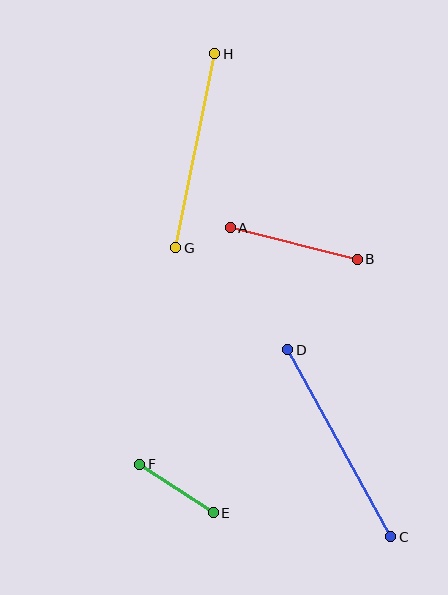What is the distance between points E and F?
The distance is approximately 88 pixels.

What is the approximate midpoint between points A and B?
The midpoint is at approximately (294, 244) pixels.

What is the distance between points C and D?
The distance is approximately 213 pixels.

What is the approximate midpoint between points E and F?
The midpoint is at approximately (176, 488) pixels.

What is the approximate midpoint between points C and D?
The midpoint is at approximately (339, 443) pixels.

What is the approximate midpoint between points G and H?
The midpoint is at approximately (195, 151) pixels.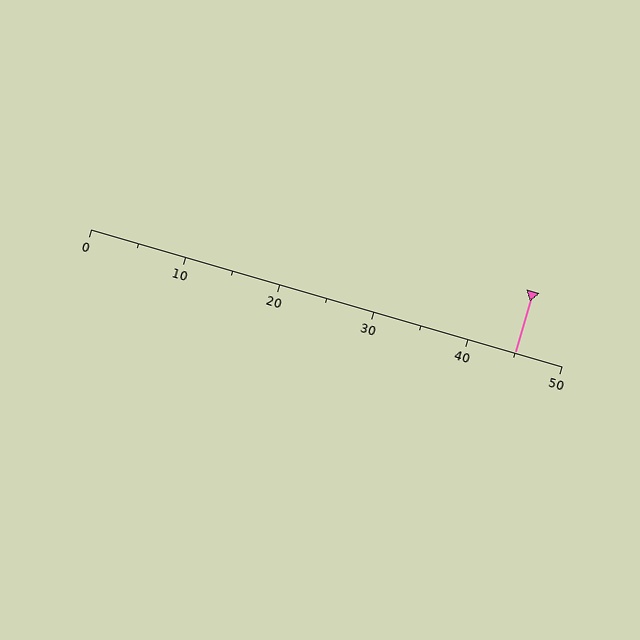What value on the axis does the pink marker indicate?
The marker indicates approximately 45.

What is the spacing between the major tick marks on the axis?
The major ticks are spaced 10 apart.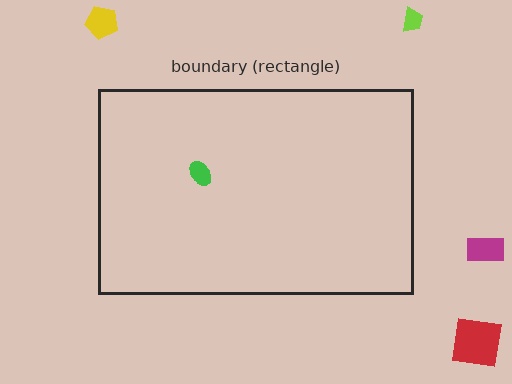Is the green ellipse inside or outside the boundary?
Inside.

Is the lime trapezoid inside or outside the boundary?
Outside.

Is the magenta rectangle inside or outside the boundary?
Outside.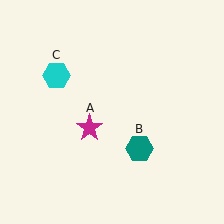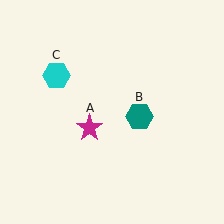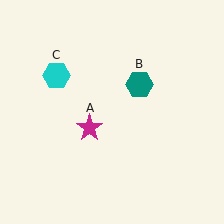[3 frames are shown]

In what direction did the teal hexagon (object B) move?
The teal hexagon (object B) moved up.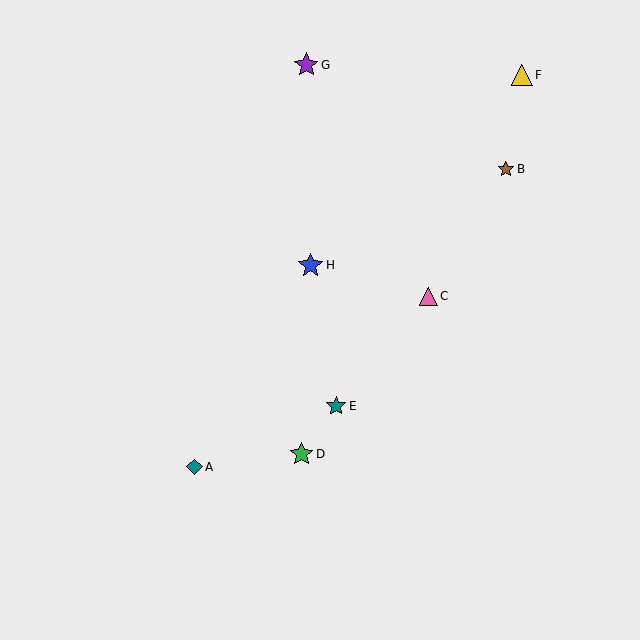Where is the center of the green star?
The center of the green star is at (301, 454).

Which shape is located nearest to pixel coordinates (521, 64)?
The yellow triangle (labeled F) at (522, 75) is nearest to that location.